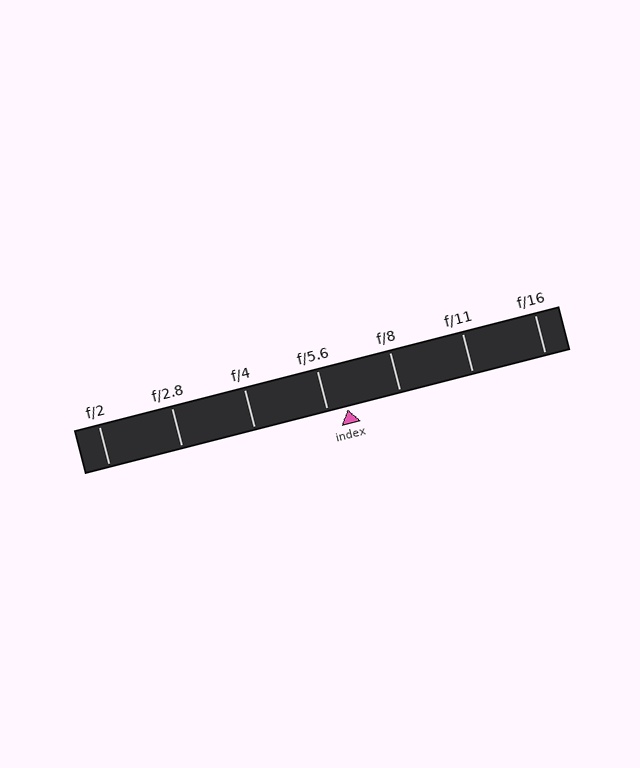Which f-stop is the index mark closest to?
The index mark is closest to f/5.6.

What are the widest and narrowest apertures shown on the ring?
The widest aperture shown is f/2 and the narrowest is f/16.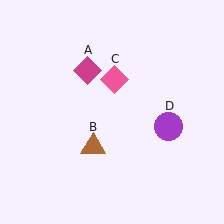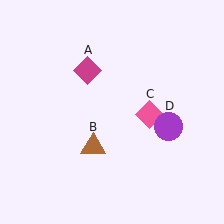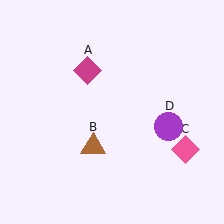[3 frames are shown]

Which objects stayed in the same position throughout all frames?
Magenta diamond (object A) and brown triangle (object B) and purple circle (object D) remained stationary.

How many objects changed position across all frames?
1 object changed position: pink diamond (object C).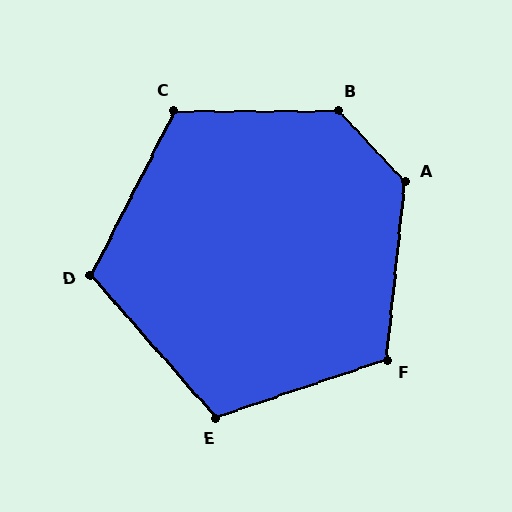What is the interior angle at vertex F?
Approximately 115 degrees (obtuse).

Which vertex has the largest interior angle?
B, at approximately 134 degrees.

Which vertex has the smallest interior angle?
D, at approximately 112 degrees.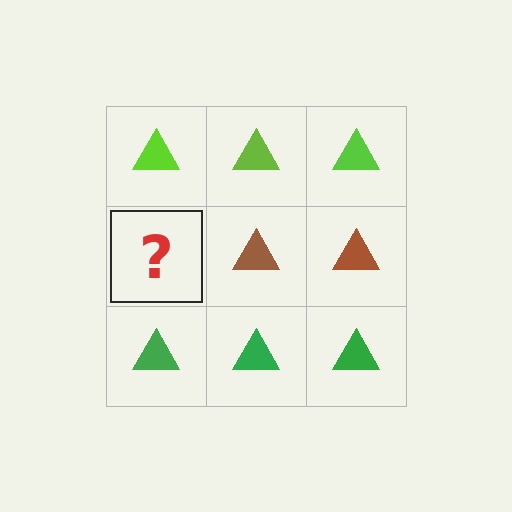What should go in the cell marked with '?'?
The missing cell should contain a brown triangle.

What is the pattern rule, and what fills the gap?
The rule is that each row has a consistent color. The gap should be filled with a brown triangle.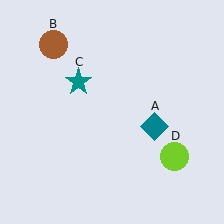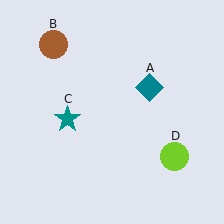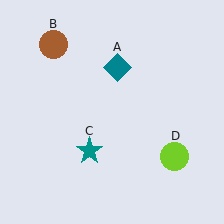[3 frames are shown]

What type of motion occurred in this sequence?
The teal diamond (object A), teal star (object C) rotated counterclockwise around the center of the scene.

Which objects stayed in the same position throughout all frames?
Brown circle (object B) and lime circle (object D) remained stationary.